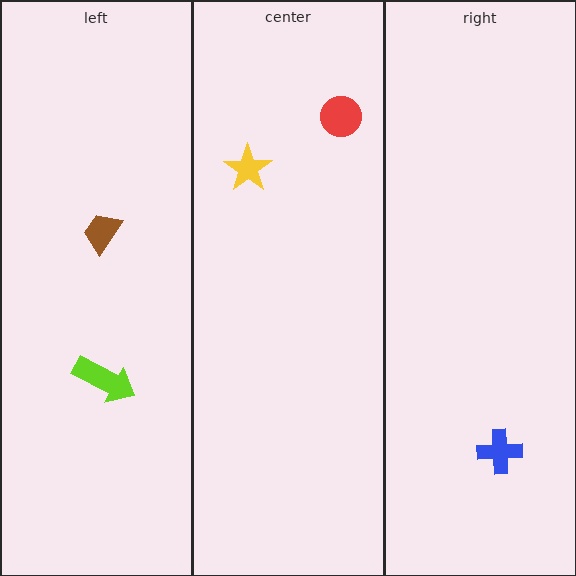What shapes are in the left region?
The lime arrow, the brown trapezoid.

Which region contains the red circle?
The center region.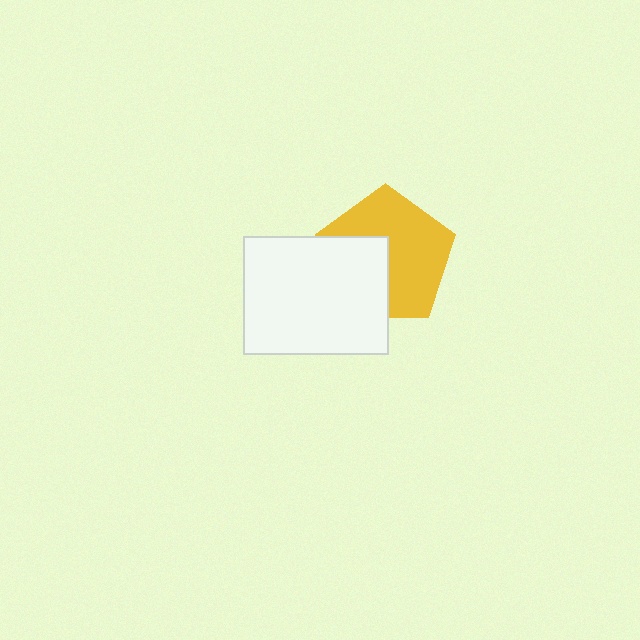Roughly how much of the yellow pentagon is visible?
About half of it is visible (roughly 62%).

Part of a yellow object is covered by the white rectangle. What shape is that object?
It is a pentagon.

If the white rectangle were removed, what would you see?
You would see the complete yellow pentagon.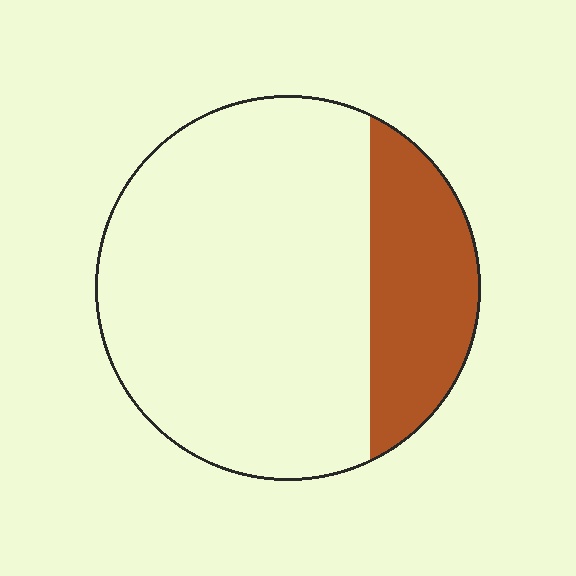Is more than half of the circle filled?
No.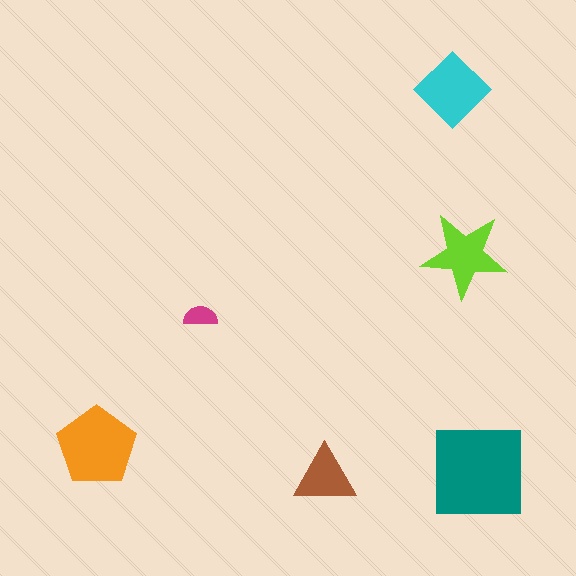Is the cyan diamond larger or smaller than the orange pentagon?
Smaller.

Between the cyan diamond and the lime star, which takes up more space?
The cyan diamond.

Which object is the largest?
The teal square.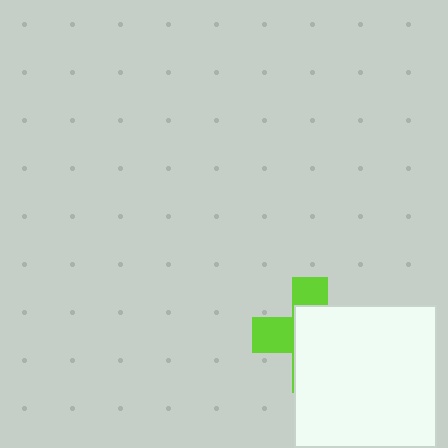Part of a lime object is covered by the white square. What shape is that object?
It is a cross.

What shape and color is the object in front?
The object in front is a white square.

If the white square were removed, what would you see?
You would see the complete lime cross.